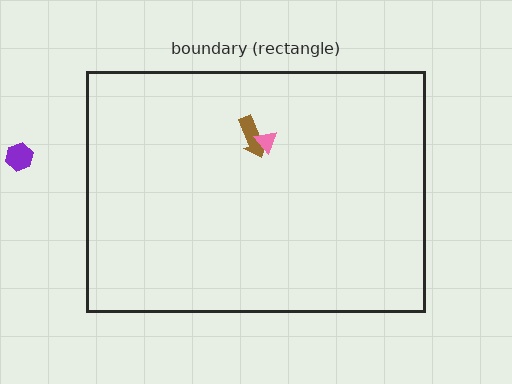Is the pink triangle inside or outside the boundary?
Inside.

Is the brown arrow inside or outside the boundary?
Inside.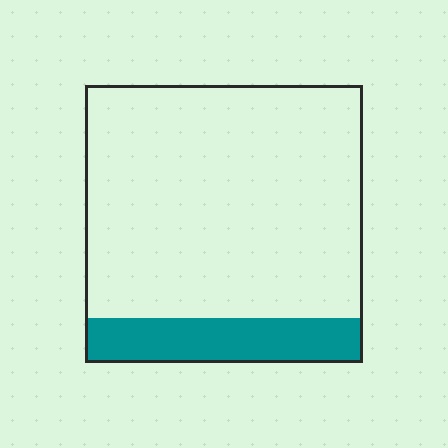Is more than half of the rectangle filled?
No.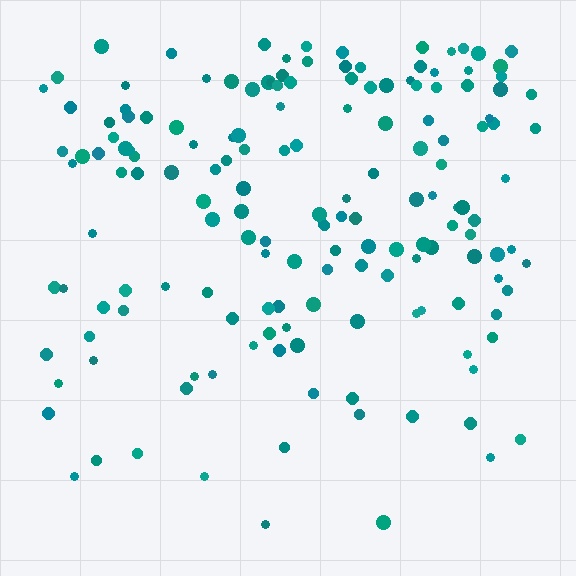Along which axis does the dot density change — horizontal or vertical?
Vertical.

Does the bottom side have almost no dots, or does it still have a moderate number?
Still a moderate number, just noticeably fewer than the top.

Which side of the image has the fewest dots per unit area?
The bottom.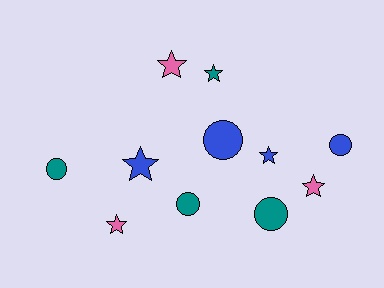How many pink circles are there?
There are no pink circles.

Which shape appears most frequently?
Star, with 6 objects.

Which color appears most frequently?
Teal, with 4 objects.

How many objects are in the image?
There are 11 objects.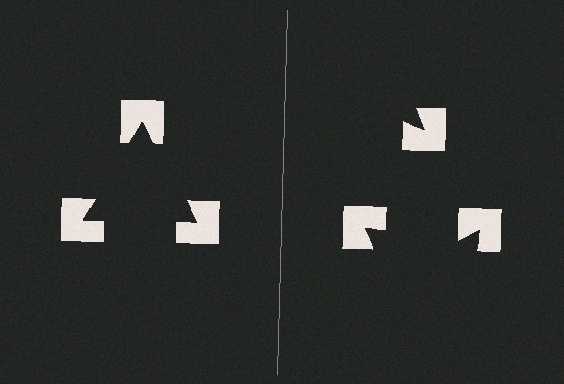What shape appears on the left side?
An illusory triangle.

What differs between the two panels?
The notched squares are positioned identically on both sides; only the wedge orientations differ. On the left they align to a triangle; on the right they are misaligned.